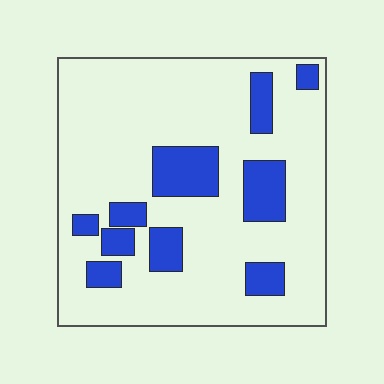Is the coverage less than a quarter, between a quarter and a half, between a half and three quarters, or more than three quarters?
Less than a quarter.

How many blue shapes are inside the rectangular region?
10.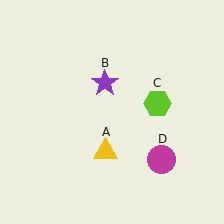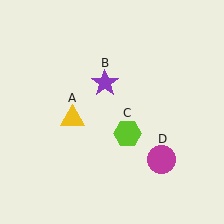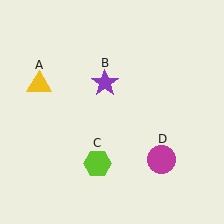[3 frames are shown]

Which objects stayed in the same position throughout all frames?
Purple star (object B) and magenta circle (object D) remained stationary.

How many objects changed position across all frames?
2 objects changed position: yellow triangle (object A), lime hexagon (object C).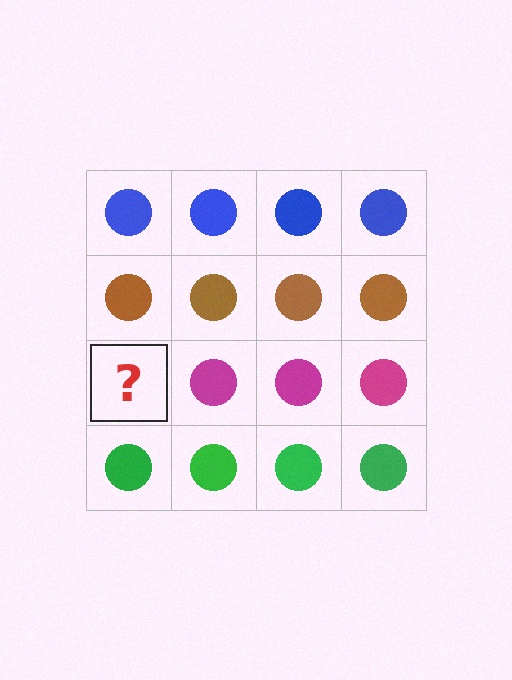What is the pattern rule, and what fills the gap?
The rule is that each row has a consistent color. The gap should be filled with a magenta circle.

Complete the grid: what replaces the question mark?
The question mark should be replaced with a magenta circle.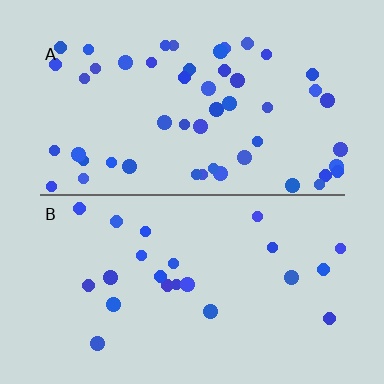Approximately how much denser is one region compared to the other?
Approximately 2.2× — region A over region B.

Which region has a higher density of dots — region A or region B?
A (the top).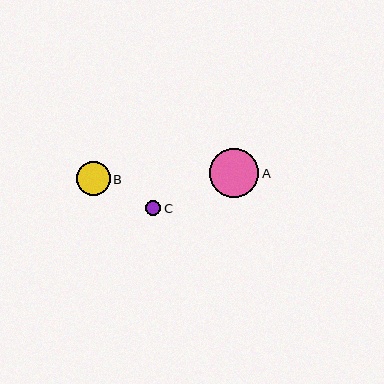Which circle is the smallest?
Circle C is the smallest with a size of approximately 15 pixels.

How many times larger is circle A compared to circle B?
Circle A is approximately 1.4 times the size of circle B.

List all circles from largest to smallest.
From largest to smallest: A, B, C.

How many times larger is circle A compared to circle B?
Circle A is approximately 1.4 times the size of circle B.